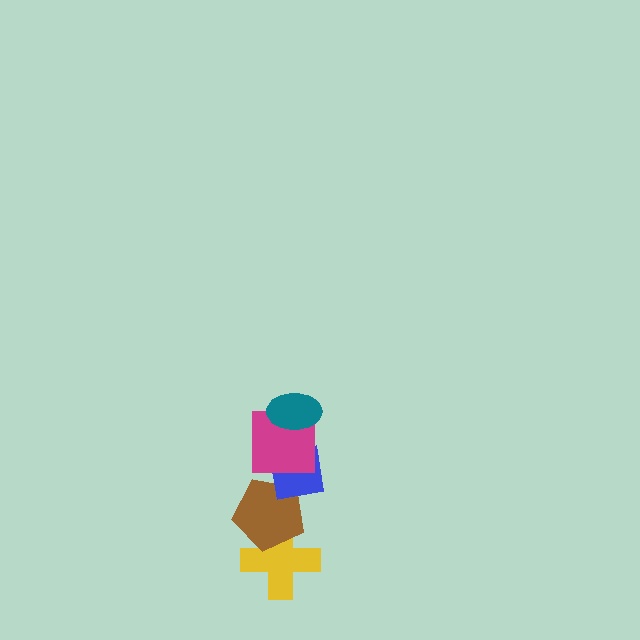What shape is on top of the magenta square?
The teal ellipse is on top of the magenta square.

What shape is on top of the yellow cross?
The brown pentagon is on top of the yellow cross.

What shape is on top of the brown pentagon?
The blue square is on top of the brown pentagon.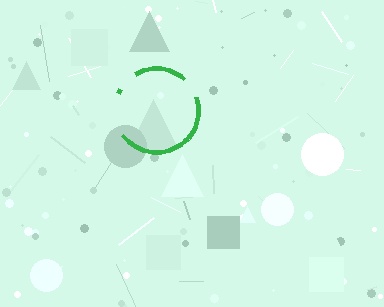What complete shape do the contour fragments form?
The contour fragments form a circle.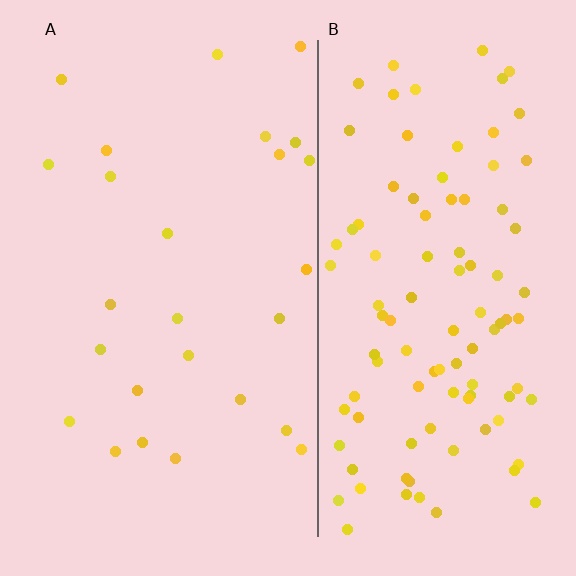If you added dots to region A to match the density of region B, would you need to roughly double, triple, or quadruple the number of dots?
Approximately quadruple.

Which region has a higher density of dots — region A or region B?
B (the right).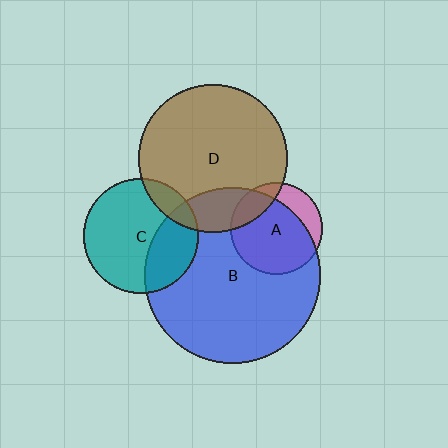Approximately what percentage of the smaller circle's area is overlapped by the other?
Approximately 15%.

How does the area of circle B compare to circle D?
Approximately 1.4 times.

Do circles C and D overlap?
Yes.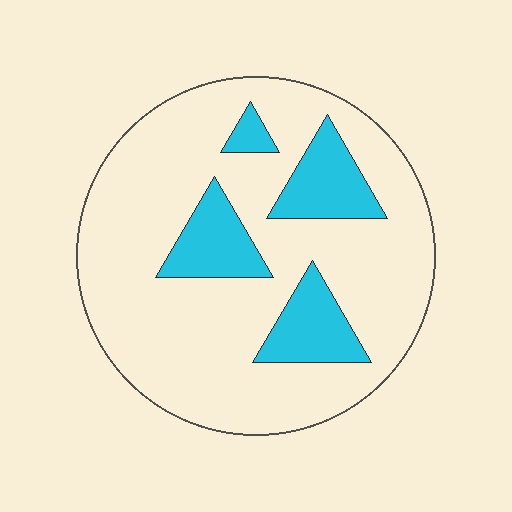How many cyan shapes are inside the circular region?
4.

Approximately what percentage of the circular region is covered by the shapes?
Approximately 20%.